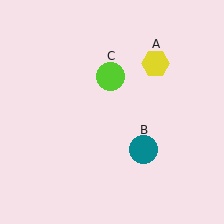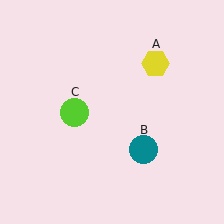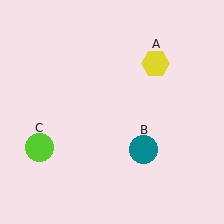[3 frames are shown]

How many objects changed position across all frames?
1 object changed position: lime circle (object C).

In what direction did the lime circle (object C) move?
The lime circle (object C) moved down and to the left.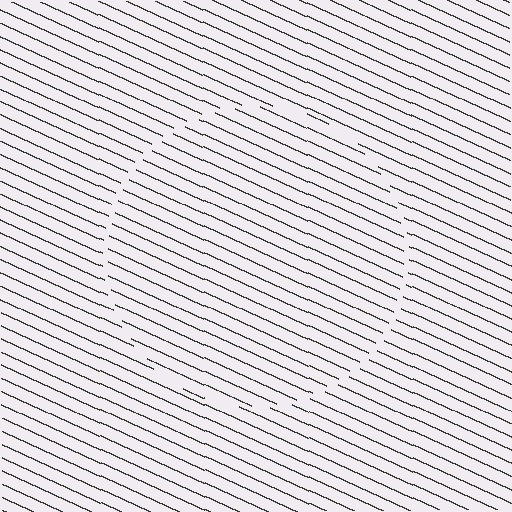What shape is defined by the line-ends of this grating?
An illusory circle. The interior of the shape contains the same grating, shifted by half a period — the contour is defined by the phase discontinuity where line-ends from the inner and outer gratings abut.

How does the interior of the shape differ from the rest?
The interior of the shape contains the same grating, shifted by half a period — the contour is defined by the phase discontinuity where line-ends from the inner and outer gratings abut.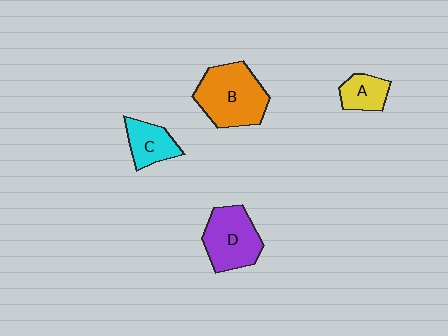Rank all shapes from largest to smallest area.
From largest to smallest: B (orange), D (purple), C (cyan), A (yellow).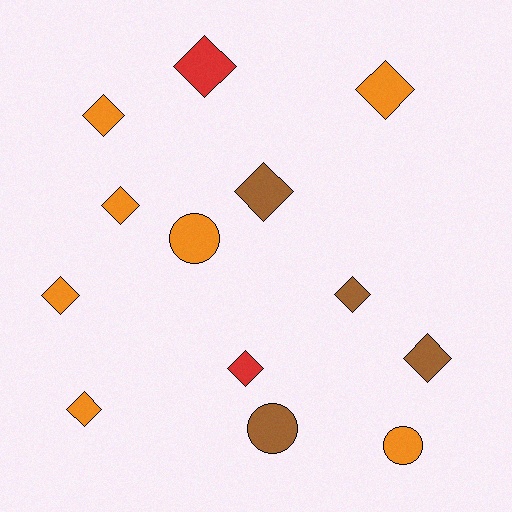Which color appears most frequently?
Orange, with 7 objects.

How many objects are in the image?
There are 13 objects.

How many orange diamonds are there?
There are 5 orange diamonds.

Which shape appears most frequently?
Diamond, with 10 objects.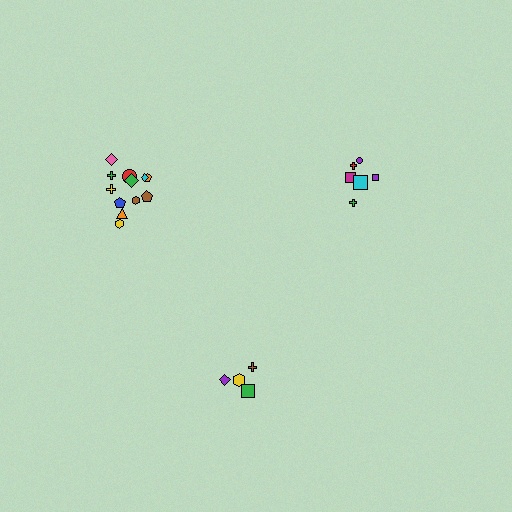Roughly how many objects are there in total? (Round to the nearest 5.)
Roughly 20 objects in total.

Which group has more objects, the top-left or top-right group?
The top-left group.